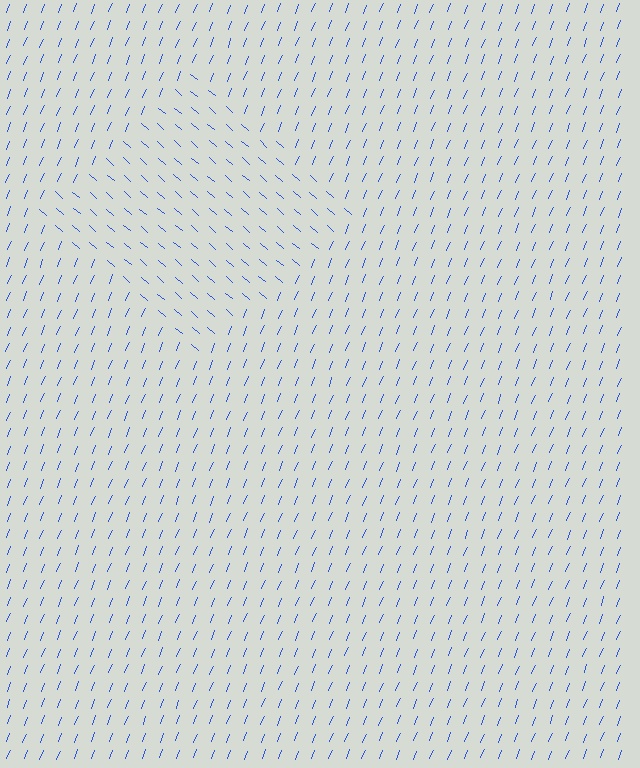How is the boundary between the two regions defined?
The boundary is defined purely by a change in line orientation (approximately 71 degrees difference). All lines are the same color and thickness.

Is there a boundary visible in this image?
Yes, there is a texture boundary formed by a change in line orientation.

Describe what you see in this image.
The image is filled with small blue line segments. A diamond region in the image has lines oriented differently from the surrounding lines, creating a visible texture boundary.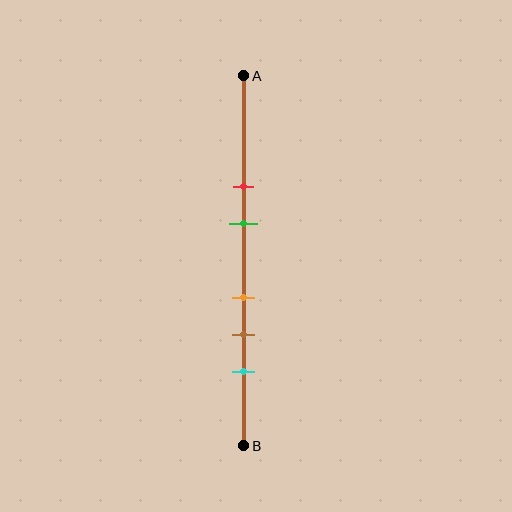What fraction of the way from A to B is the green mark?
The green mark is approximately 40% (0.4) of the way from A to B.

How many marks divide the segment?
There are 5 marks dividing the segment.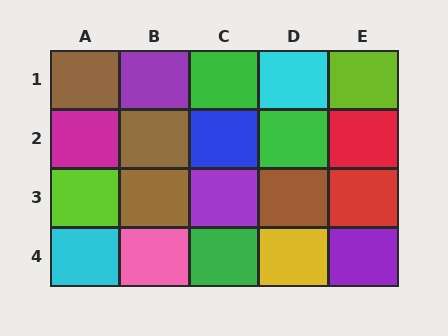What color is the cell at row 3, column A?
Lime.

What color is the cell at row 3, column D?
Brown.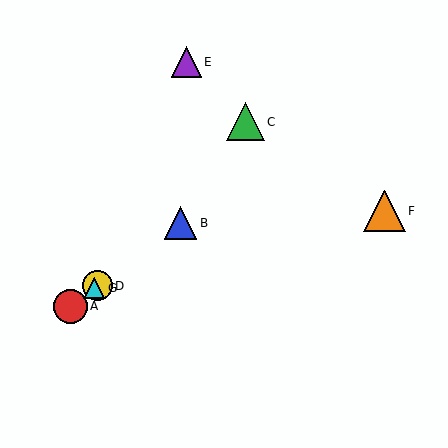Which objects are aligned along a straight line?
Objects A, B, D, G are aligned along a straight line.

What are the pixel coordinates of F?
Object F is at (384, 211).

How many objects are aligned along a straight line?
4 objects (A, B, D, G) are aligned along a straight line.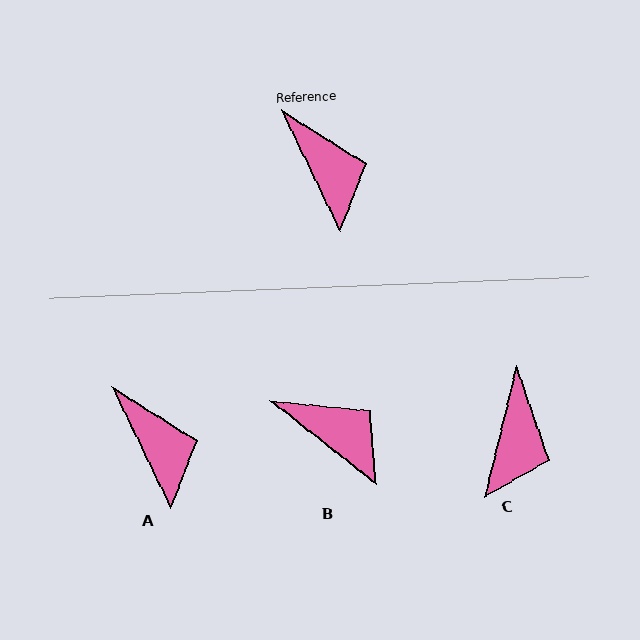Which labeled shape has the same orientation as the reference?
A.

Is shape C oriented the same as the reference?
No, it is off by about 39 degrees.